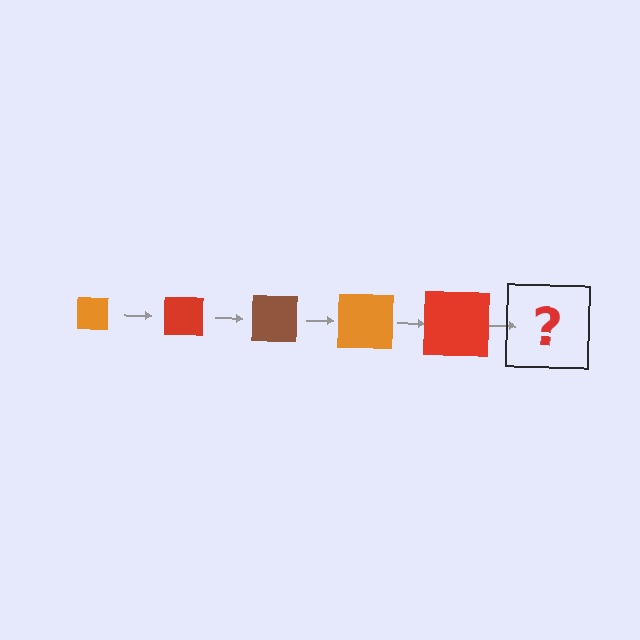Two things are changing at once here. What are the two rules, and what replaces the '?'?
The two rules are that the square grows larger each step and the color cycles through orange, red, and brown. The '?' should be a brown square, larger than the previous one.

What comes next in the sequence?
The next element should be a brown square, larger than the previous one.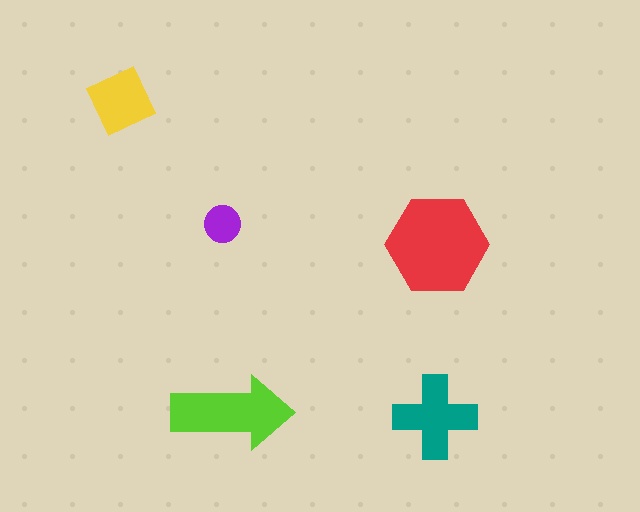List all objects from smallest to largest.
The purple circle, the yellow diamond, the teal cross, the lime arrow, the red hexagon.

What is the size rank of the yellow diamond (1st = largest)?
4th.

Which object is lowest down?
The teal cross is bottommost.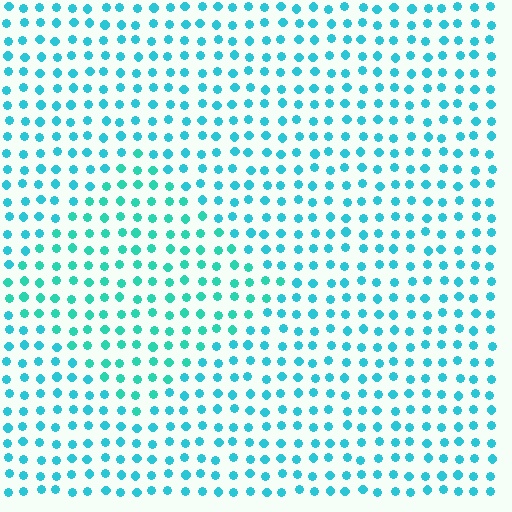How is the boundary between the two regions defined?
The boundary is defined purely by a slight shift in hue (about 19 degrees). Spacing, size, and orientation are identical on both sides.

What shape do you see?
I see a diamond.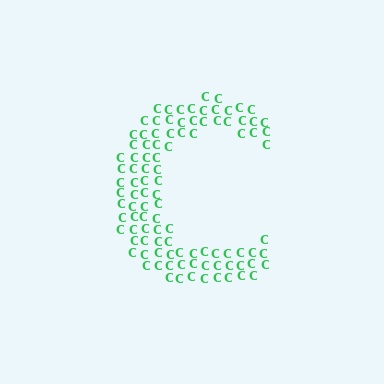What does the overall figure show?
The overall figure shows the letter C.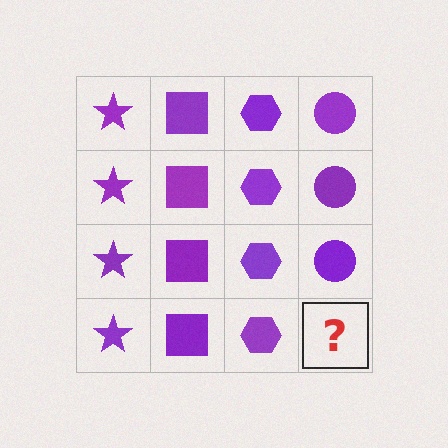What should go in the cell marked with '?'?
The missing cell should contain a purple circle.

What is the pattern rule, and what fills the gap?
The rule is that each column has a consistent shape. The gap should be filled with a purple circle.